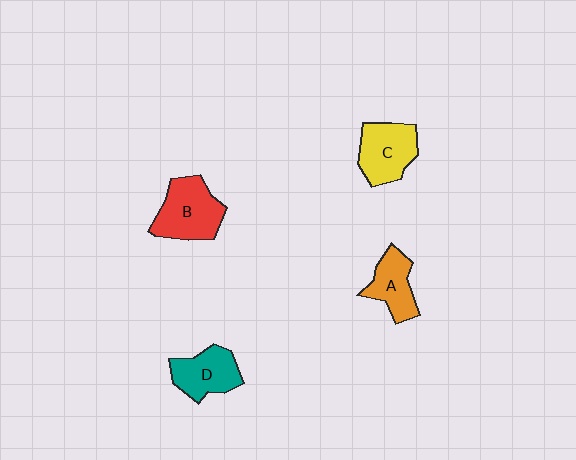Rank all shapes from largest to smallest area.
From largest to smallest: B (red), C (yellow), D (teal), A (orange).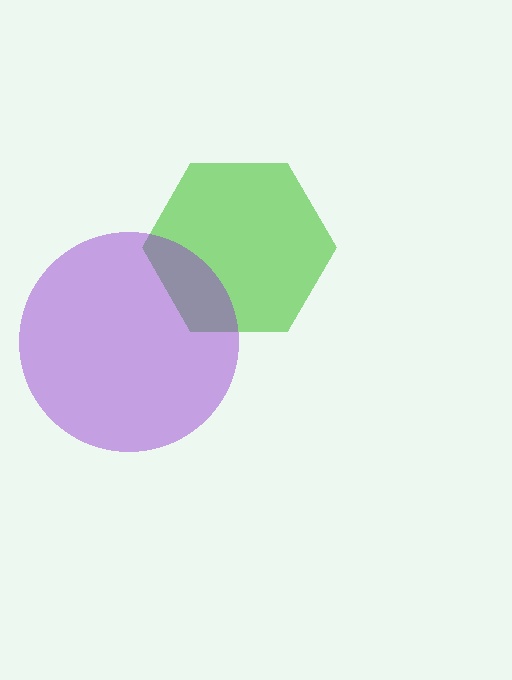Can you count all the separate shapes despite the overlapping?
Yes, there are 2 separate shapes.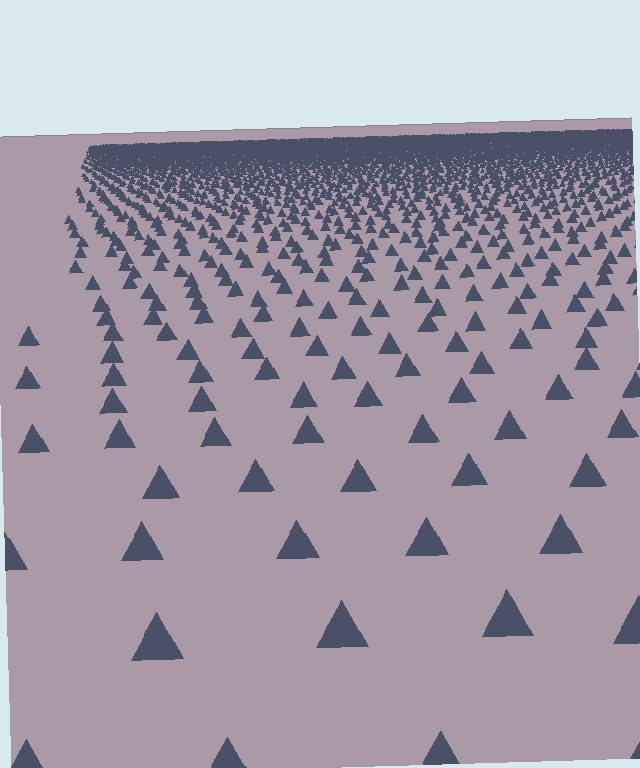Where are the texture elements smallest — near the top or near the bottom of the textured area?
Near the top.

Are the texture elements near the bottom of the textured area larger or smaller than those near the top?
Larger. Near the bottom, elements are closer to the viewer and appear at a bigger on-screen size.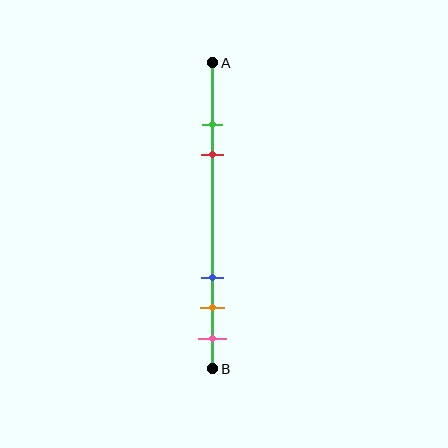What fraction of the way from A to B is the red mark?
The red mark is approximately 30% (0.3) of the way from A to B.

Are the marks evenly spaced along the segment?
No, the marks are not evenly spaced.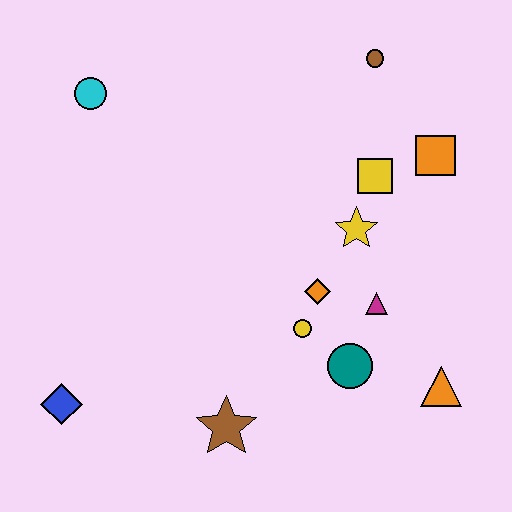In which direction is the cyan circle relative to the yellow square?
The cyan circle is to the left of the yellow square.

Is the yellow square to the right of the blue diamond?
Yes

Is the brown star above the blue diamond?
No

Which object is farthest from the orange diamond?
The cyan circle is farthest from the orange diamond.